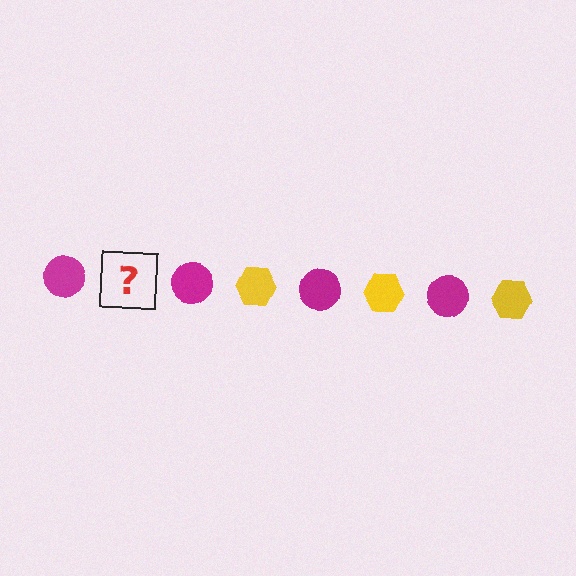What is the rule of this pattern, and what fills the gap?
The rule is that the pattern alternates between magenta circle and yellow hexagon. The gap should be filled with a yellow hexagon.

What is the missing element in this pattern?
The missing element is a yellow hexagon.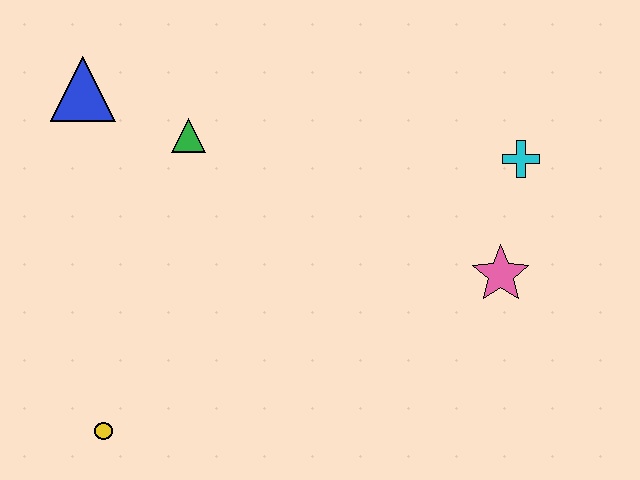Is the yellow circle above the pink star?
No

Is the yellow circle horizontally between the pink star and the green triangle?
No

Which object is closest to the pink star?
The cyan cross is closest to the pink star.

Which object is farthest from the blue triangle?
The pink star is farthest from the blue triangle.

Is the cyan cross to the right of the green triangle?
Yes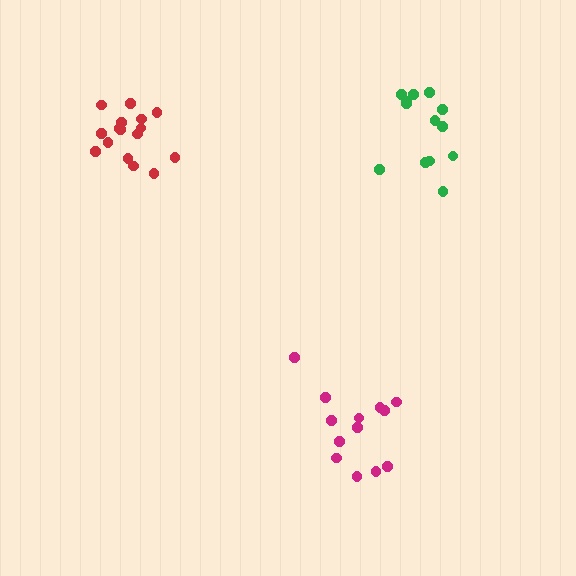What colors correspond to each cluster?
The clusters are colored: magenta, green, red.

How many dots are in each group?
Group 1: 13 dots, Group 2: 13 dots, Group 3: 16 dots (42 total).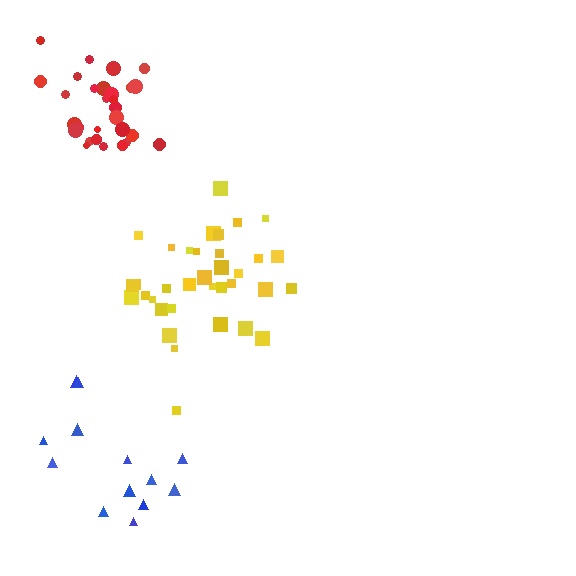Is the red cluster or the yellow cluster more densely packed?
Red.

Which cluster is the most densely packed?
Red.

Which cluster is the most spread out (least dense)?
Blue.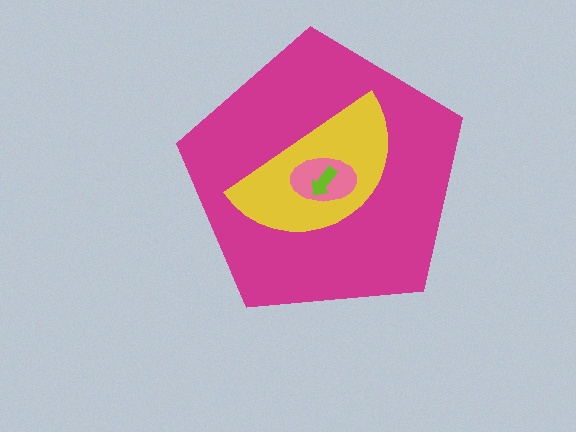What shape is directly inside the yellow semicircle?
The pink ellipse.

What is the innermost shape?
The lime arrow.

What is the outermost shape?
The magenta pentagon.